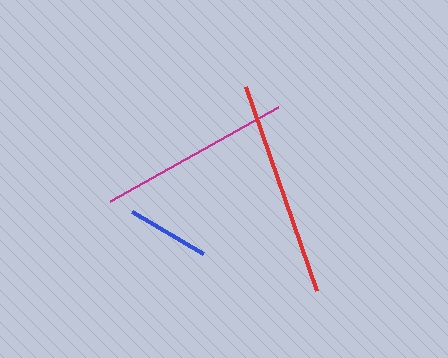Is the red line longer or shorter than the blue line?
The red line is longer than the blue line.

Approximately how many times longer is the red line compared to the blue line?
The red line is approximately 2.6 times the length of the blue line.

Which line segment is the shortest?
The blue line is the shortest at approximately 82 pixels.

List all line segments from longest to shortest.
From longest to shortest: red, magenta, blue.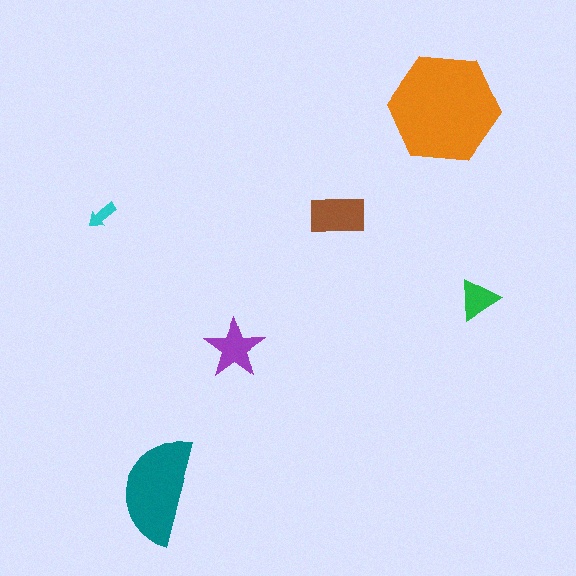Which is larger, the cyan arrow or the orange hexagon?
The orange hexagon.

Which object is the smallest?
The cyan arrow.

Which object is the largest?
The orange hexagon.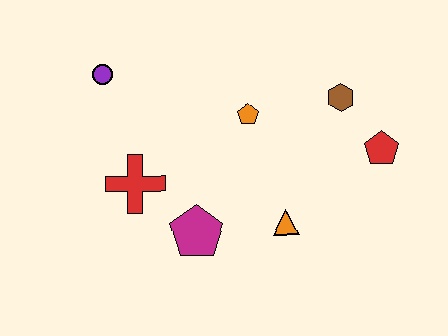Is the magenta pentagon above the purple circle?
No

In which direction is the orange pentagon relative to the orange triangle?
The orange pentagon is above the orange triangle.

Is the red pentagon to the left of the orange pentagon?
No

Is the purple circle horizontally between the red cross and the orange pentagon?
No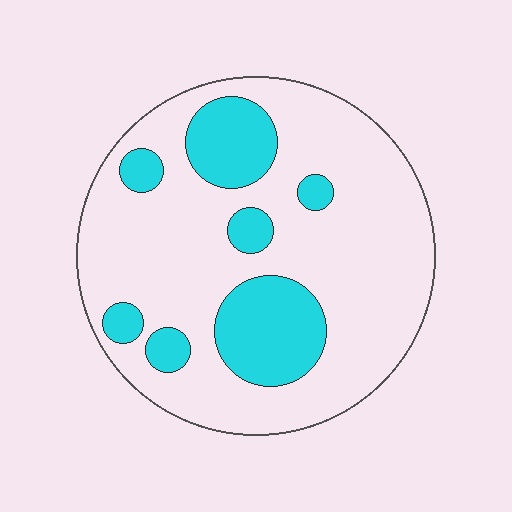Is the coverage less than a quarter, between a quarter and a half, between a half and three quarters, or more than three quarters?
Less than a quarter.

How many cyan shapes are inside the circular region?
7.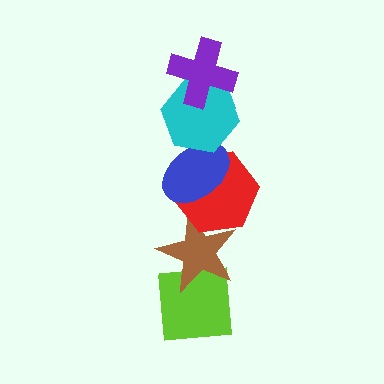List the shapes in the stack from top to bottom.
From top to bottom: the purple cross, the cyan hexagon, the blue ellipse, the red hexagon, the brown star, the lime square.